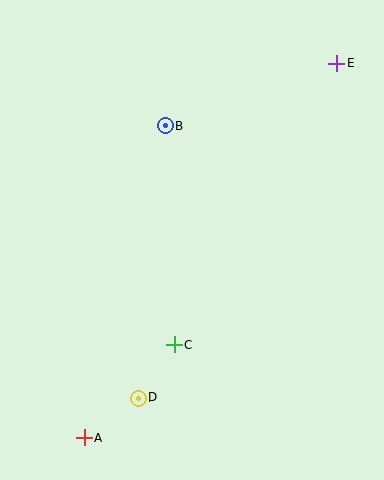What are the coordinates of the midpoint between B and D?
The midpoint between B and D is at (151, 262).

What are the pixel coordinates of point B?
Point B is at (165, 126).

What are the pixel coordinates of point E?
Point E is at (337, 64).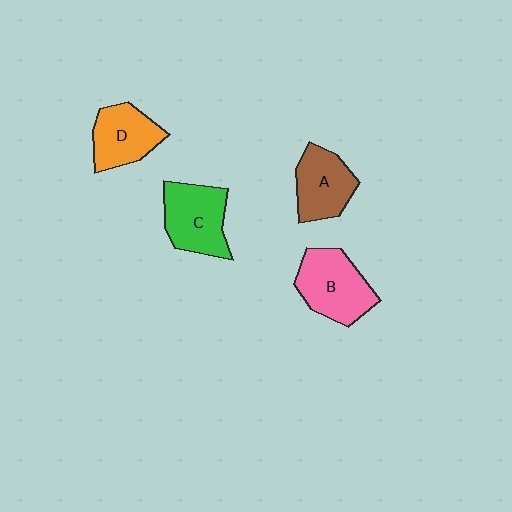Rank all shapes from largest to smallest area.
From largest to smallest: B (pink), C (green), A (brown), D (orange).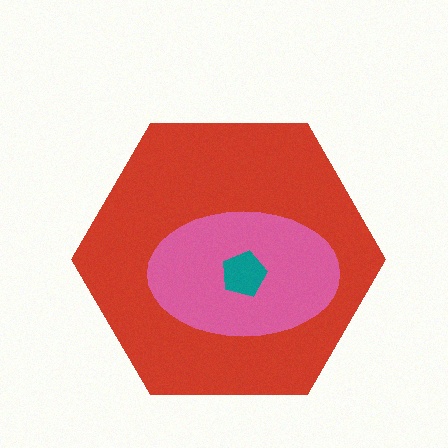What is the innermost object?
The teal pentagon.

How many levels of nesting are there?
3.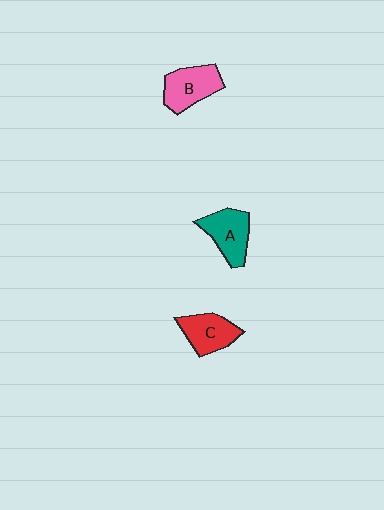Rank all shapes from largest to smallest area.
From largest to smallest: B (pink), A (teal), C (red).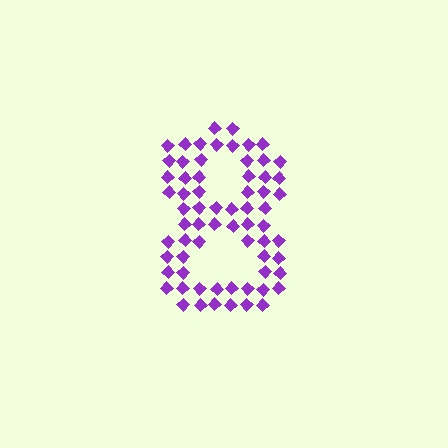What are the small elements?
The small elements are diamonds.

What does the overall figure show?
The overall figure shows the digit 8.